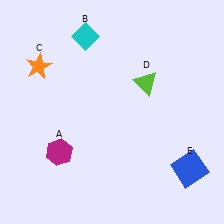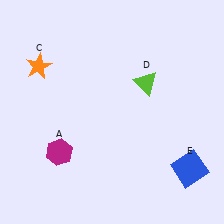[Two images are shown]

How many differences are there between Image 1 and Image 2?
There is 1 difference between the two images.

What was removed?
The cyan diamond (B) was removed in Image 2.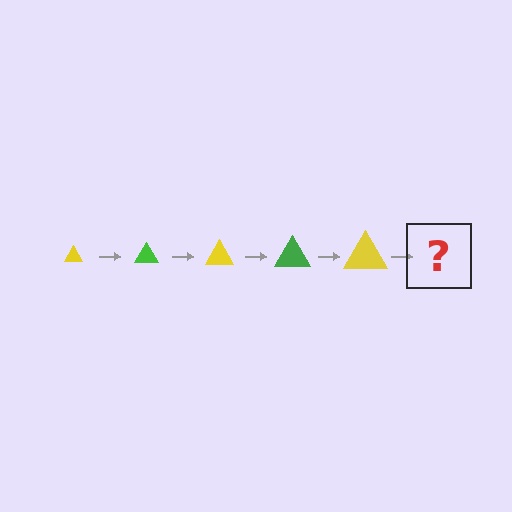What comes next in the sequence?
The next element should be a green triangle, larger than the previous one.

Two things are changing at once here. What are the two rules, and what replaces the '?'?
The two rules are that the triangle grows larger each step and the color cycles through yellow and green. The '?' should be a green triangle, larger than the previous one.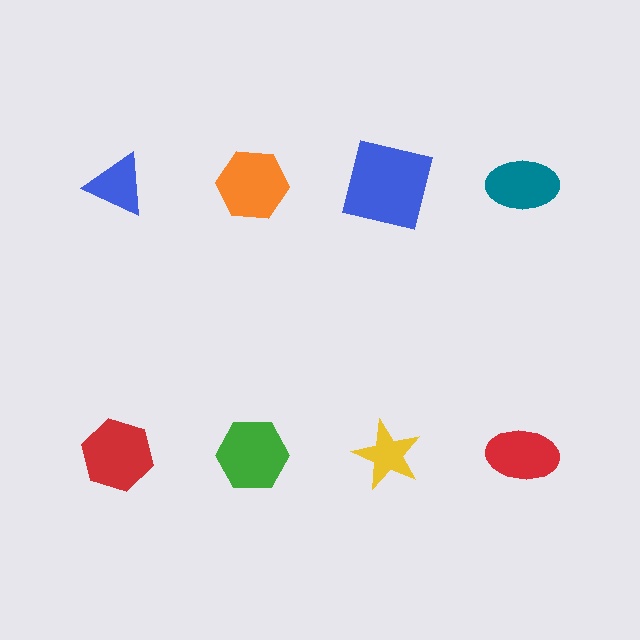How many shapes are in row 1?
4 shapes.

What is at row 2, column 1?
A red hexagon.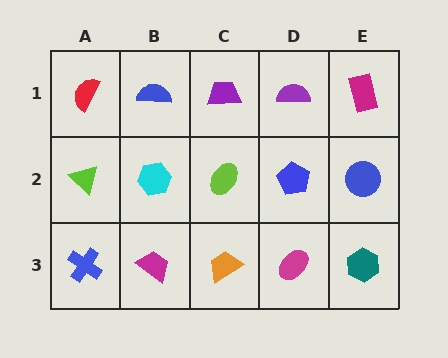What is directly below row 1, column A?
A lime triangle.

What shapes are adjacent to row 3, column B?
A cyan hexagon (row 2, column B), a blue cross (row 3, column A), an orange trapezoid (row 3, column C).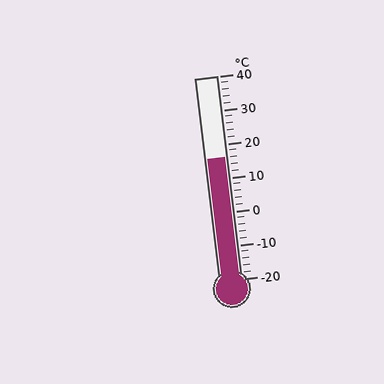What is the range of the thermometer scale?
The thermometer scale ranges from -20°C to 40°C.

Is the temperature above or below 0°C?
The temperature is above 0°C.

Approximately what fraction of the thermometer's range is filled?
The thermometer is filled to approximately 60% of its range.